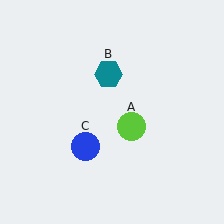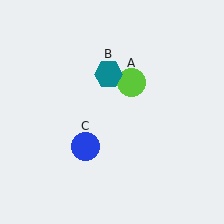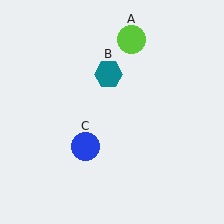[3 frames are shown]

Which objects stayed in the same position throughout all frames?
Teal hexagon (object B) and blue circle (object C) remained stationary.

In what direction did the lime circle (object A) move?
The lime circle (object A) moved up.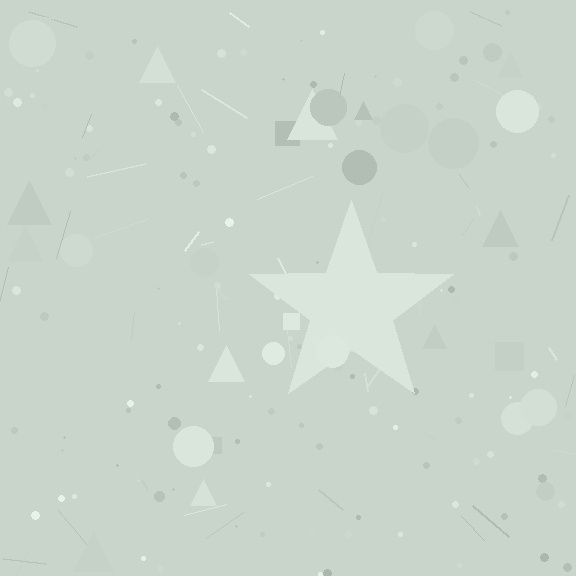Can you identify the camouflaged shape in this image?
The camouflaged shape is a star.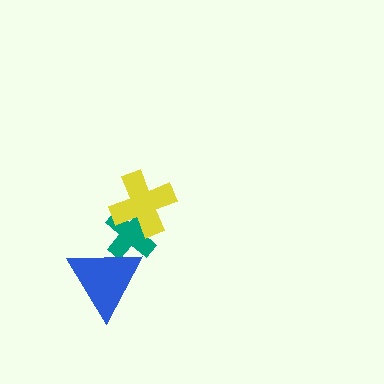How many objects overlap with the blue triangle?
1 object overlaps with the blue triangle.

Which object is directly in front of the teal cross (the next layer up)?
The blue triangle is directly in front of the teal cross.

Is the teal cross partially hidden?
Yes, it is partially covered by another shape.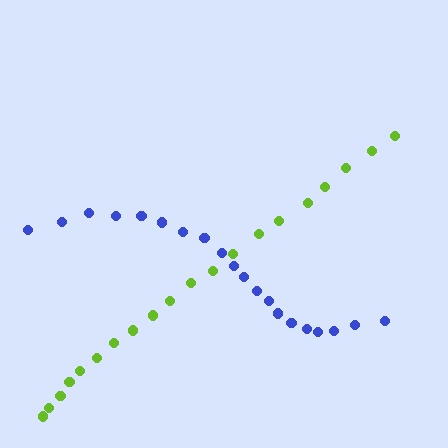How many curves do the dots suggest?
There are 2 distinct paths.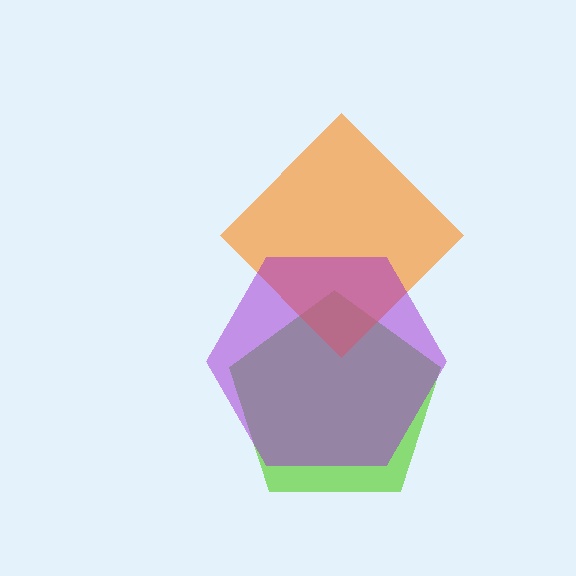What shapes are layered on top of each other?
The layered shapes are: a lime pentagon, an orange diamond, a purple hexagon.